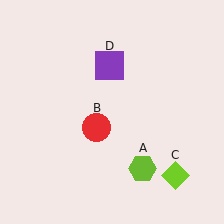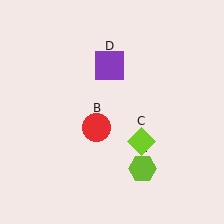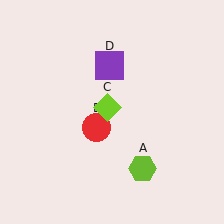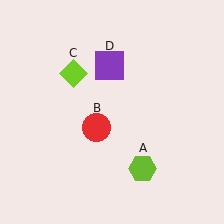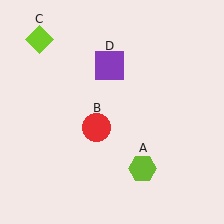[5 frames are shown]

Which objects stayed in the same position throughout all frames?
Lime hexagon (object A) and red circle (object B) and purple square (object D) remained stationary.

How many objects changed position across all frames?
1 object changed position: lime diamond (object C).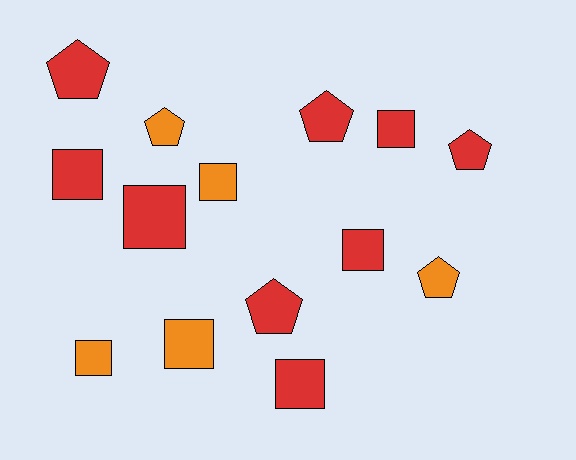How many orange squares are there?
There are 3 orange squares.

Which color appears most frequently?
Red, with 9 objects.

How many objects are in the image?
There are 14 objects.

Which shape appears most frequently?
Square, with 8 objects.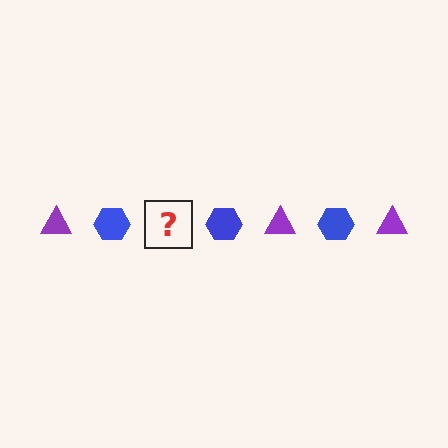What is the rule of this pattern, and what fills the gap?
The rule is that the pattern alternates between purple triangle and blue hexagon. The gap should be filled with a purple triangle.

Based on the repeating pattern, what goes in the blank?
The blank should be a purple triangle.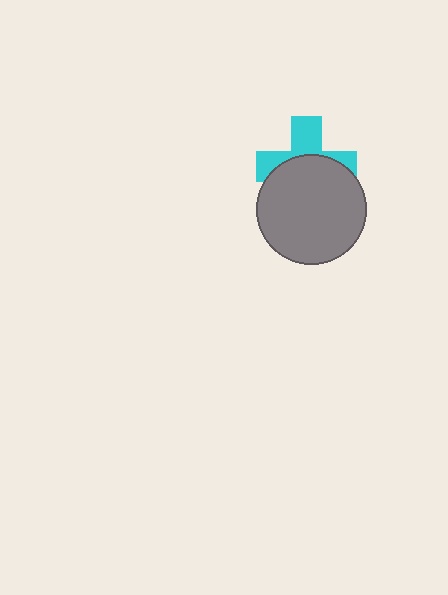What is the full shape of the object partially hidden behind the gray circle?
The partially hidden object is a cyan cross.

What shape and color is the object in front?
The object in front is a gray circle.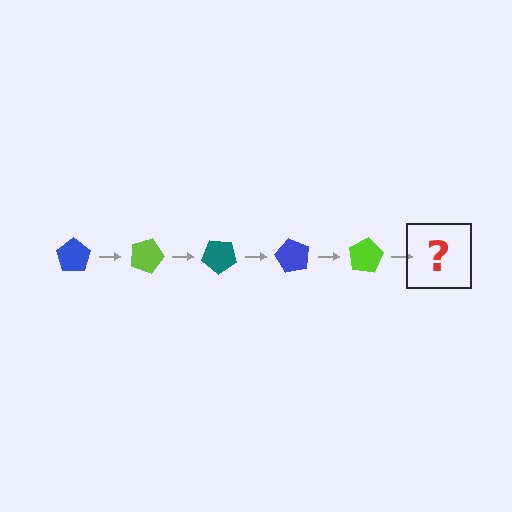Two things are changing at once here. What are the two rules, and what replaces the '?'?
The two rules are that it rotates 20 degrees each step and the color cycles through blue, lime, and teal. The '?' should be a teal pentagon, rotated 100 degrees from the start.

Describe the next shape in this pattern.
It should be a teal pentagon, rotated 100 degrees from the start.